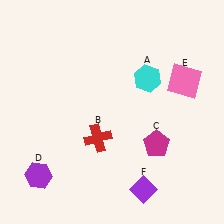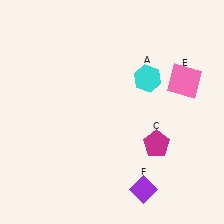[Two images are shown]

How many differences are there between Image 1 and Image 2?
There are 2 differences between the two images.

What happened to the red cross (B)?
The red cross (B) was removed in Image 2. It was in the bottom-left area of Image 1.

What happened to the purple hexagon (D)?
The purple hexagon (D) was removed in Image 2. It was in the bottom-left area of Image 1.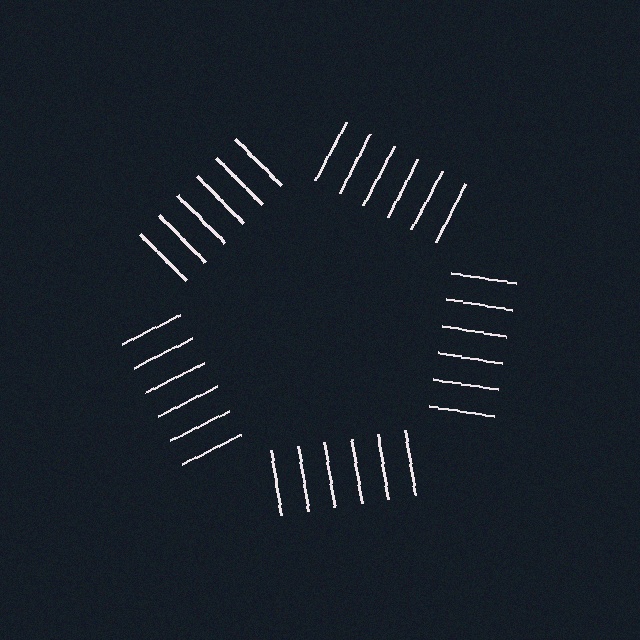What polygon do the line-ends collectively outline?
An illusory pentagon — the line segments terminate on its edges but no continuous stroke is drawn.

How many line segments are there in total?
30 — 6 along each of the 5 edges.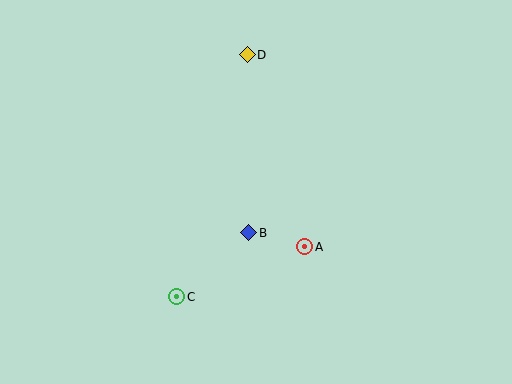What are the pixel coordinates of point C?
Point C is at (177, 297).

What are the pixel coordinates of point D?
Point D is at (247, 55).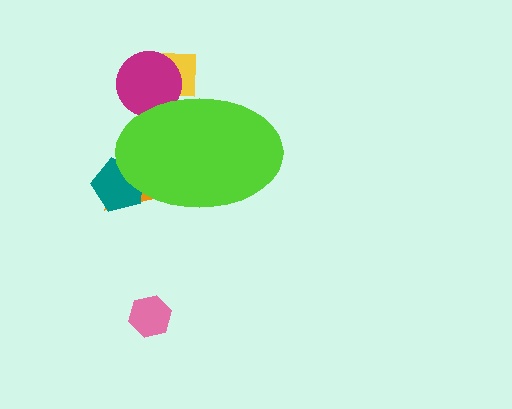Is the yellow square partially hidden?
Yes, the yellow square is partially hidden behind the lime ellipse.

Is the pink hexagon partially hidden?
No, the pink hexagon is fully visible.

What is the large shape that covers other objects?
A lime ellipse.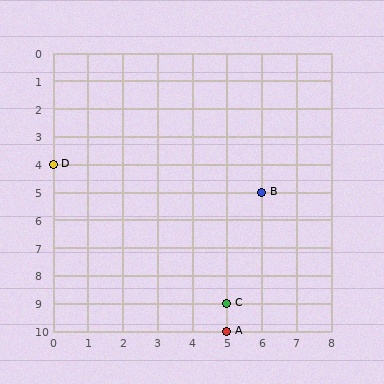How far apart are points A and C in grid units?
Points A and C are 1 row apart.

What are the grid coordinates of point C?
Point C is at grid coordinates (5, 9).